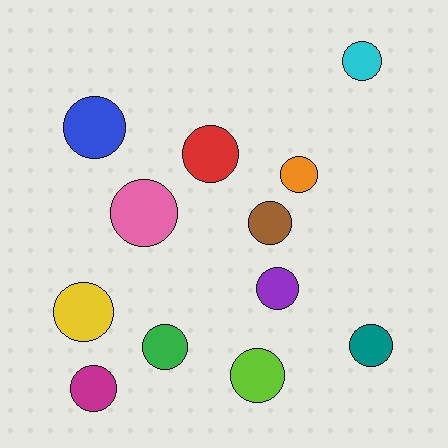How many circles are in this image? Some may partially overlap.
There are 12 circles.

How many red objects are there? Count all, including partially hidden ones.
There is 1 red object.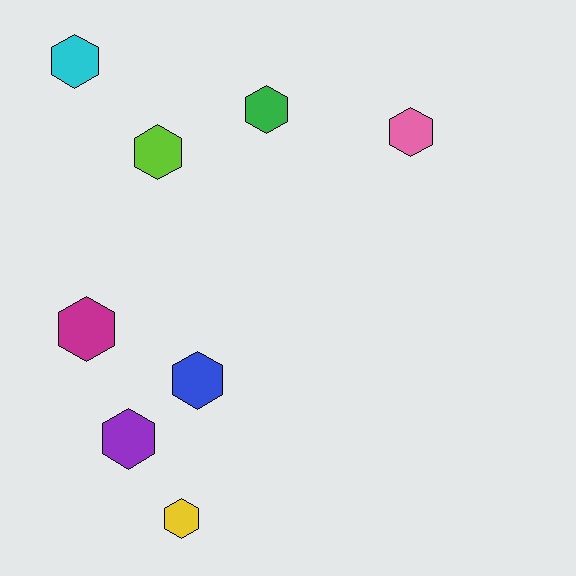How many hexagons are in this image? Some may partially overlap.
There are 8 hexagons.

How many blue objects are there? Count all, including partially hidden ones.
There is 1 blue object.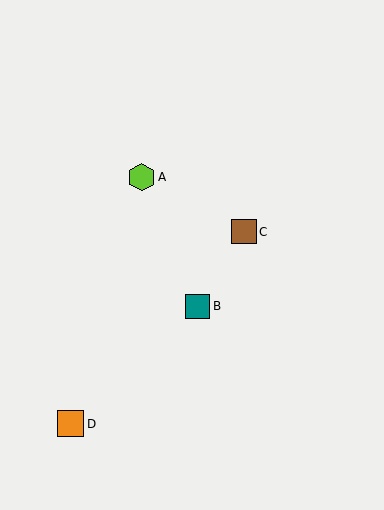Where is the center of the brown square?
The center of the brown square is at (244, 232).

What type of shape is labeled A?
Shape A is a lime hexagon.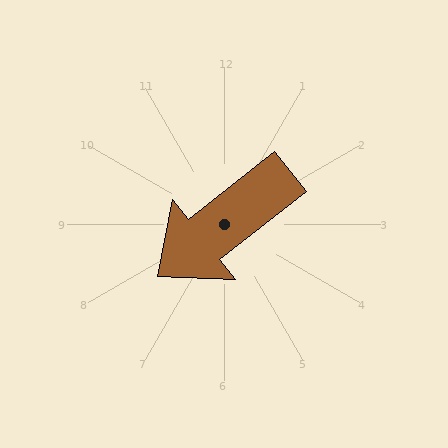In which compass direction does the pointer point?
Southwest.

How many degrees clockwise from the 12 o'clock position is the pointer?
Approximately 232 degrees.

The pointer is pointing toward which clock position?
Roughly 8 o'clock.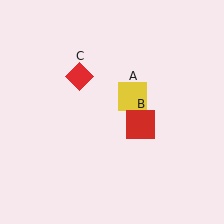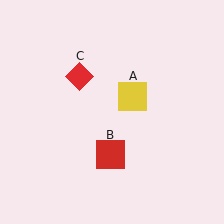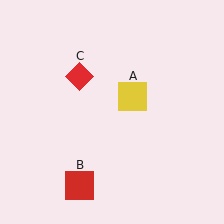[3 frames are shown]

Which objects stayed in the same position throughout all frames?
Yellow square (object A) and red diamond (object C) remained stationary.